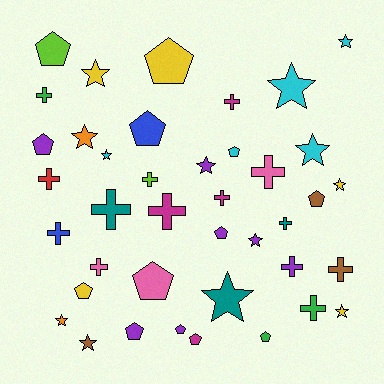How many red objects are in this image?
There is 1 red object.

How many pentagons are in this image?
There are 13 pentagons.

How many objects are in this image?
There are 40 objects.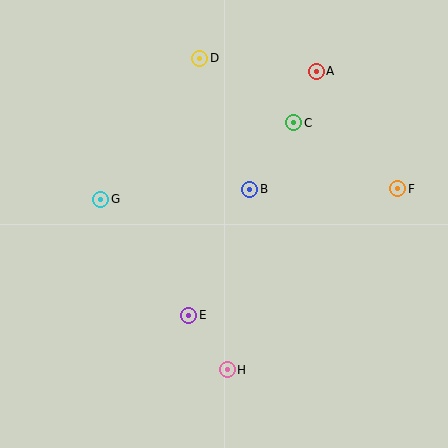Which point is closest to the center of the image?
Point B at (250, 189) is closest to the center.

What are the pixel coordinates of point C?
Point C is at (294, 123).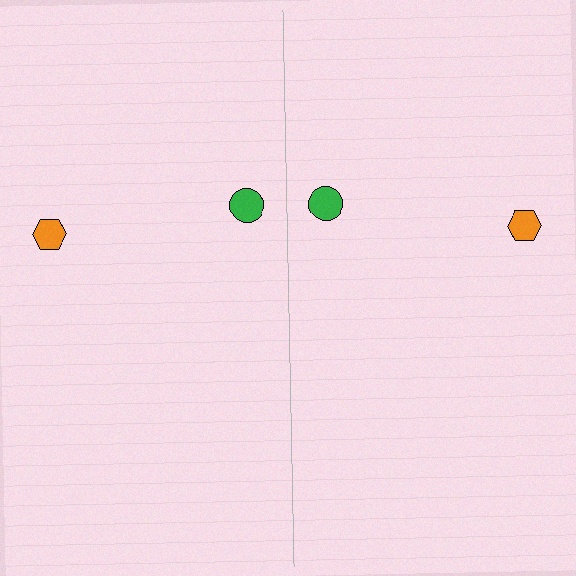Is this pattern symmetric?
Yes, this pattern has bilateral (reflection) symmetry.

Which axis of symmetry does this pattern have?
The pattern has a vertical axis of symmetry running through the center of the image.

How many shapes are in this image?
There are 4 shapes in this image.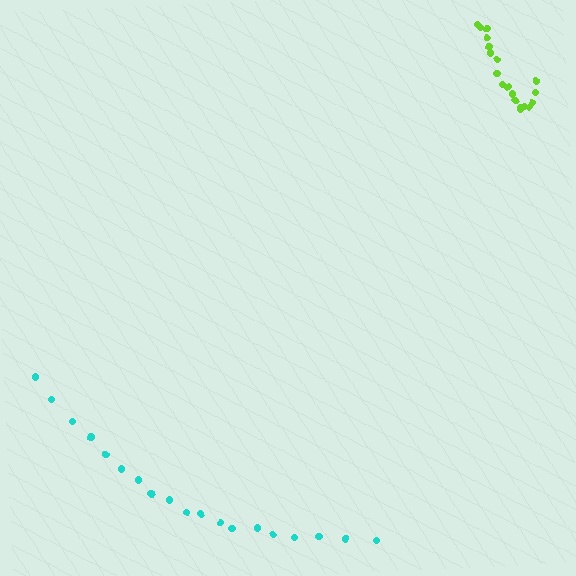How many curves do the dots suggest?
There are 2 distinct paths.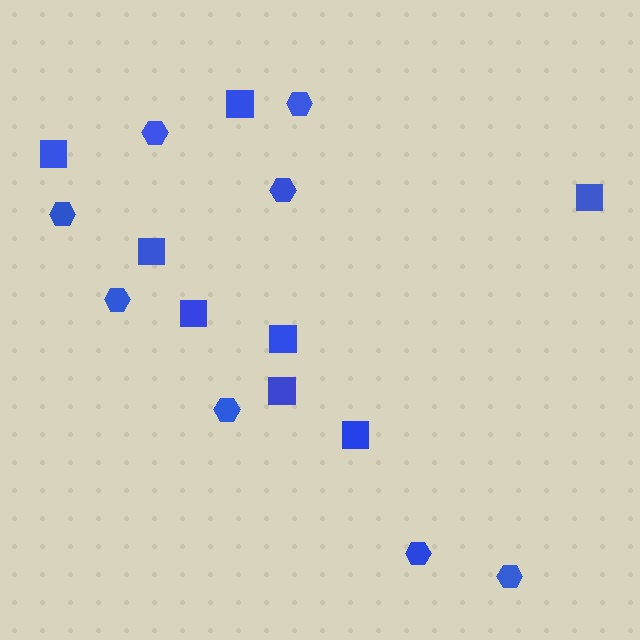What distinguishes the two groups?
There are 2 groups: one group of squares (8) and one group of hexagons (8).